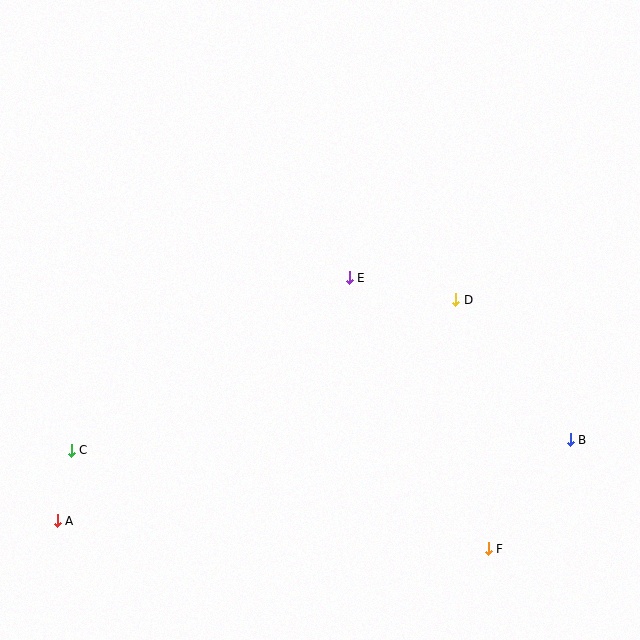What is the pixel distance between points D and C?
The distance between D and C is 413 pixels.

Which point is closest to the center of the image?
Point E at (349, 278) is closest to the center.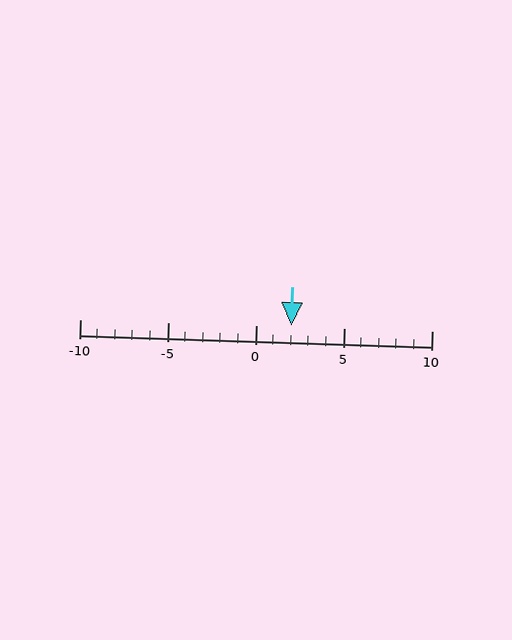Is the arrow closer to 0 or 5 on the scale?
The arrow is closer to 0.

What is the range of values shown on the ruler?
The ruler shows values from -10 to 10.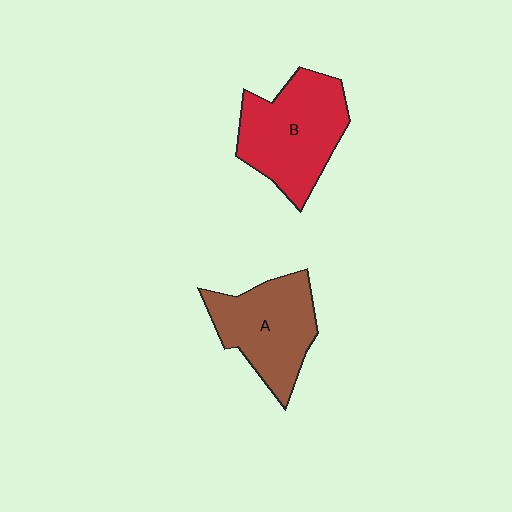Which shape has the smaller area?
Shape A (brown).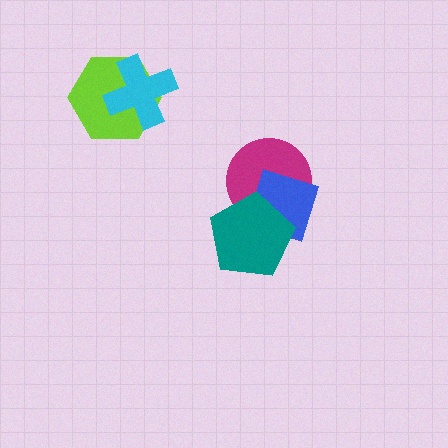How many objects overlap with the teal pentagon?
2 objects overlap with the teal pentagon.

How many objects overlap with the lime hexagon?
1 object overlaps with the lime hexagon.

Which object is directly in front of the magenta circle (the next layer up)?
The blue diamond is directly in front of the magenta circle.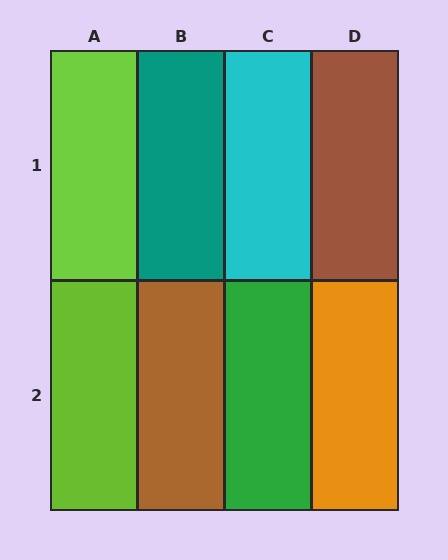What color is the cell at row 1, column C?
Cyan.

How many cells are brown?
2 cells are brown.